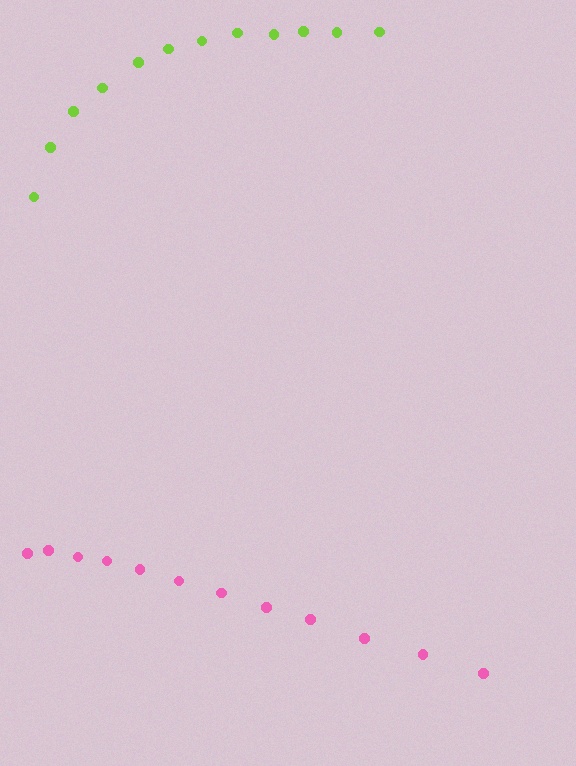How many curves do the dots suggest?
There are 2 distinct paths.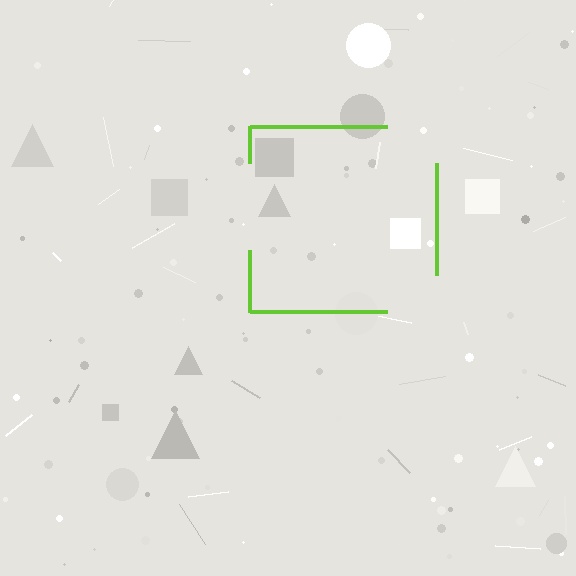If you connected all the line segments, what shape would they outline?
They would outline a square.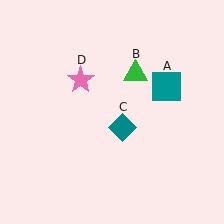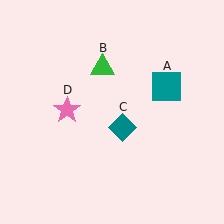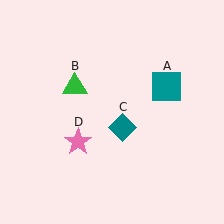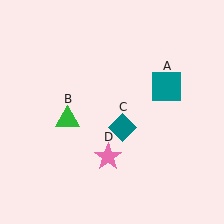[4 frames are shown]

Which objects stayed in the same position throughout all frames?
Teal square (object A) and teal diamond (object C) remained stationary.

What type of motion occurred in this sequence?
The green triangle (object B), pink star (object D) rotated counterclockwise around the center of the scene.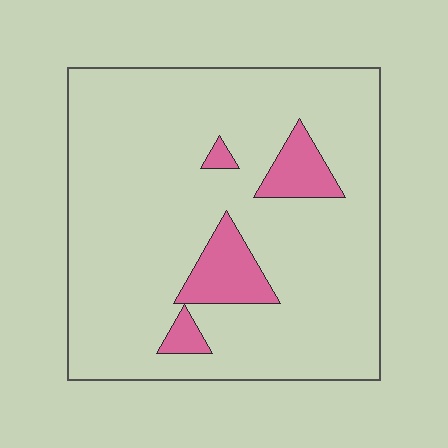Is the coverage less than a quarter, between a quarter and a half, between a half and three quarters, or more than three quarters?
Less than a quarter.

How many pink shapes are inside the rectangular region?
4.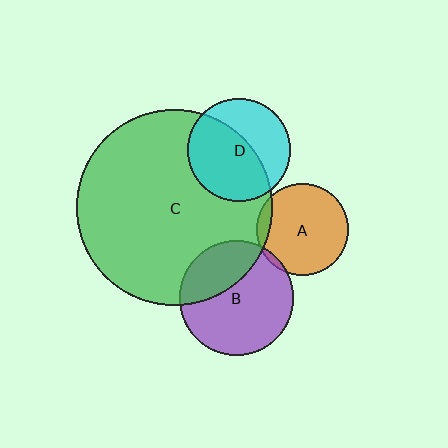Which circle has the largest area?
Circle C (green).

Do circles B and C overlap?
Yes.